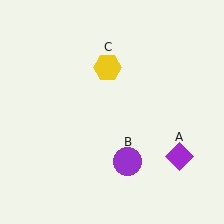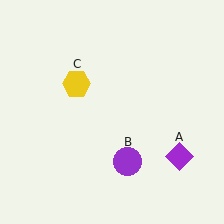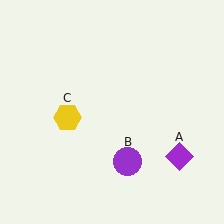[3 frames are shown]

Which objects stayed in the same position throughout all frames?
Purple diamond (object A) and purple circle (object B) remained stationary.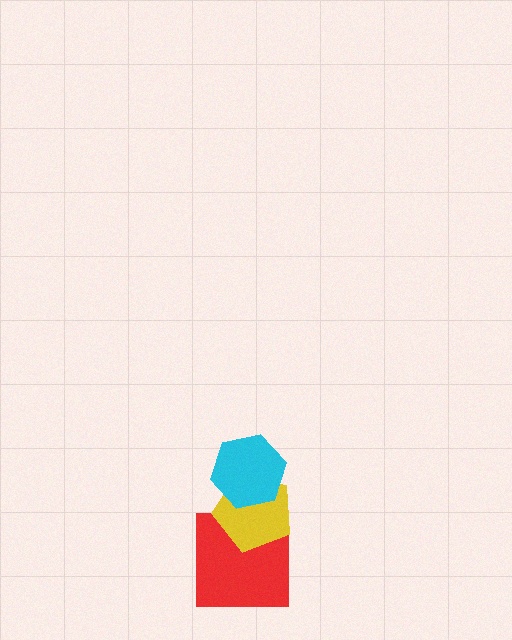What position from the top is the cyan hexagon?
The cyan hexagon is 1st from the top.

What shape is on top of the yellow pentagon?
The cyan hexagon is on top of the yellow pentagon.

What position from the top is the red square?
The red square is 3rd from the top.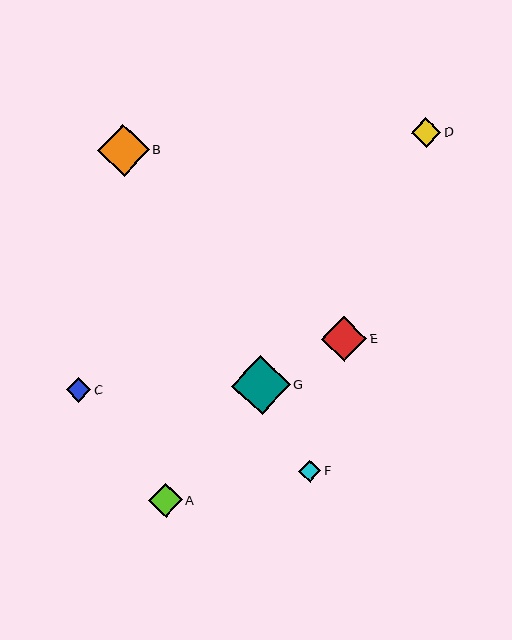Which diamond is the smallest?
Diamond F is the smallest with a size of approximately 22 pixels.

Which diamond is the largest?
Diamond G is the largest with a size of approximately 59 pixels.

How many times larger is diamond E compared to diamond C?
Diamond E is approximately 1.9 times the size of diamond C.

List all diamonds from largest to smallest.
From largest to smallest: G, B, E, A, D, C, F.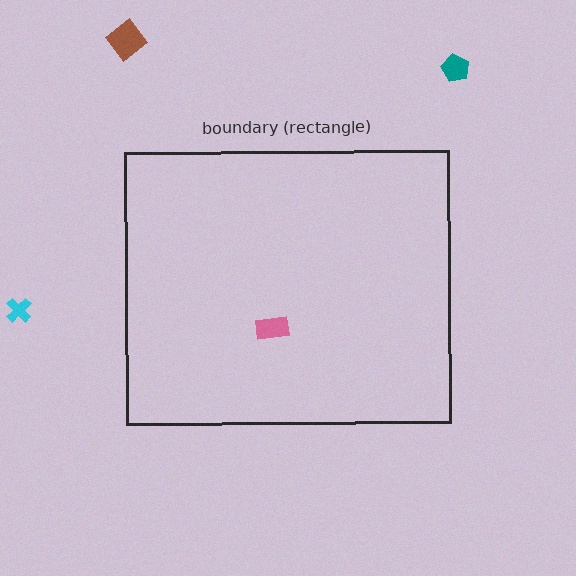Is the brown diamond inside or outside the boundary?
Outside.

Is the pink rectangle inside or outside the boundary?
Inside.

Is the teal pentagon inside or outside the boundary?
Outside.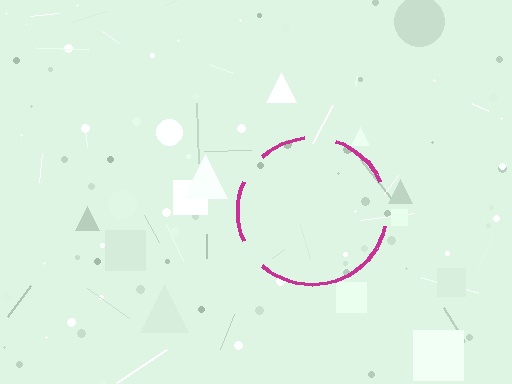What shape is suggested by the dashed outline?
The dashed outline suggests a circle.